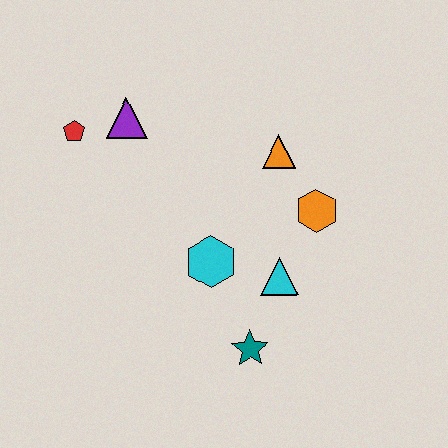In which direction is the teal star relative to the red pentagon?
The teal star is below the red pentagon.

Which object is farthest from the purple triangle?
The teal star is farthest from the purple triangle.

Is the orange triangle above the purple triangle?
No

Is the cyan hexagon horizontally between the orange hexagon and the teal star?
No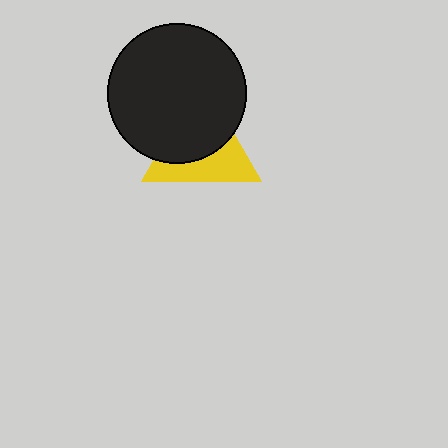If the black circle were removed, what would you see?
You would see the complete yellow triangle.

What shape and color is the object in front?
The object in front is a black circle.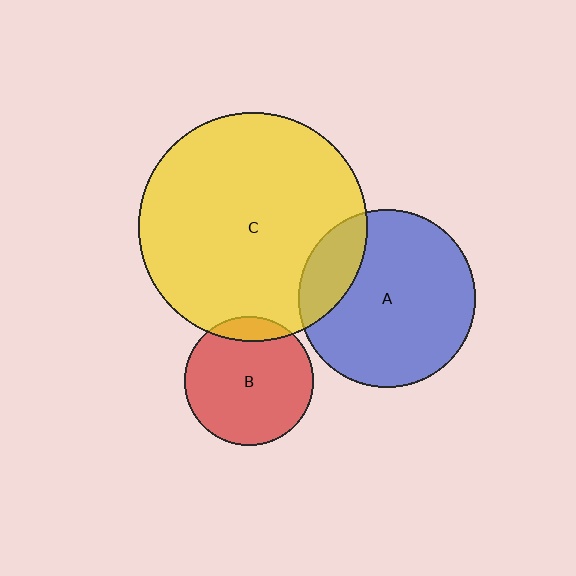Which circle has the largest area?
Circle C (yellow).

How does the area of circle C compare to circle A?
Approximately 1.7 times.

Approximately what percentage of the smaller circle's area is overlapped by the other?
Approximately 20%.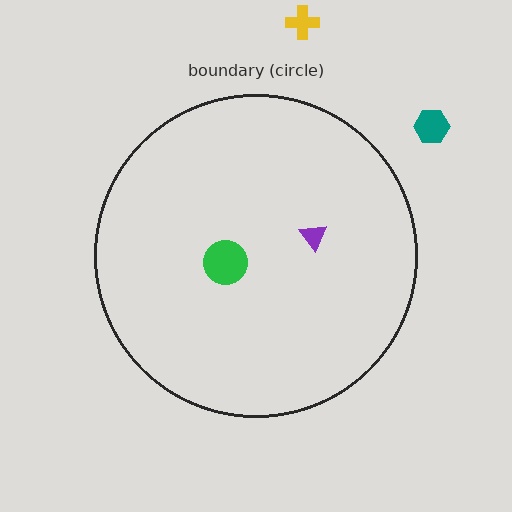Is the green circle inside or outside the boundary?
Inside.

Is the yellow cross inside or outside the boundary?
Outside.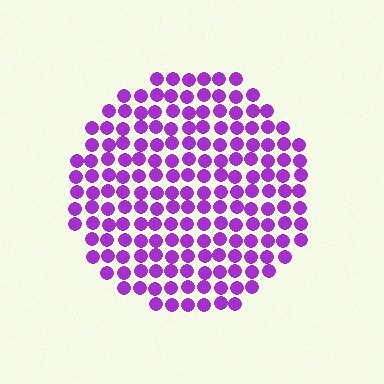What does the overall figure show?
The overall figure shows a circle.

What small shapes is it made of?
It is made of small circles.